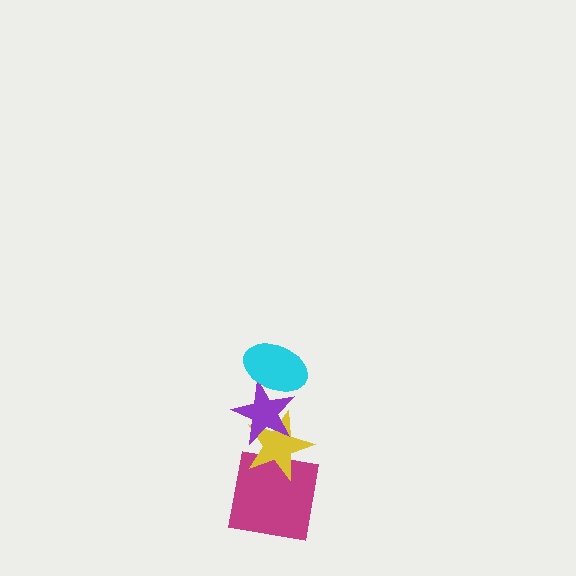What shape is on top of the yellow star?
The purple star is on top of the yellow star.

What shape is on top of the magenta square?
The yellow star is on top of the magenta square.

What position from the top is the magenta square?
The magenta square is 4th from the top.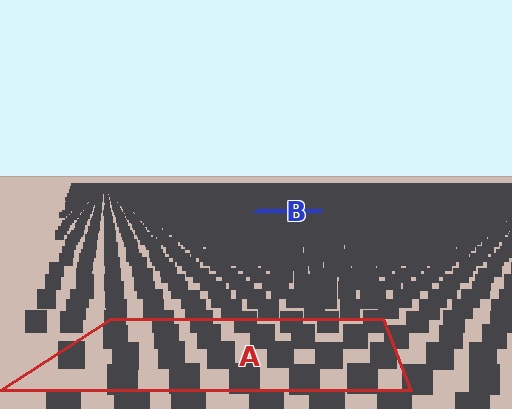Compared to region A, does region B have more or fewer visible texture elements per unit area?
Region B has more texture elements per unit area — they are packed more densely because it is farther away.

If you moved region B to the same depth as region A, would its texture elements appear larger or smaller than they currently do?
They would appear larger. At a closer depth, the same texture elements are projected at a bigger on-screen size.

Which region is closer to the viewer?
Region A is closer. The texture elements there are larger and more spread out.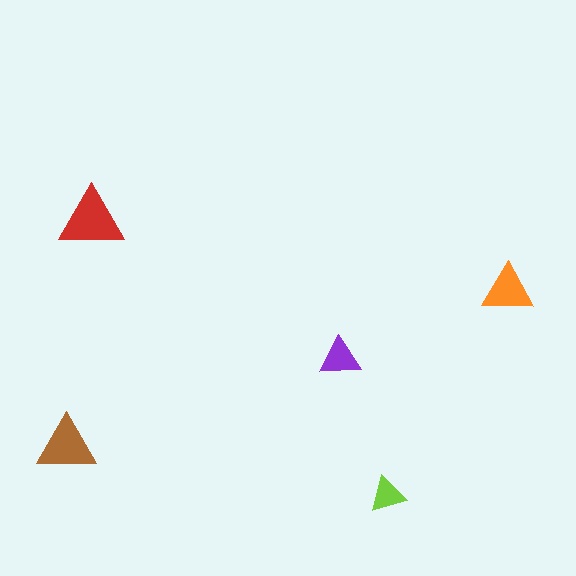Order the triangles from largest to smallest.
the red one, the brown one, the orange one, the purple one, the lime one.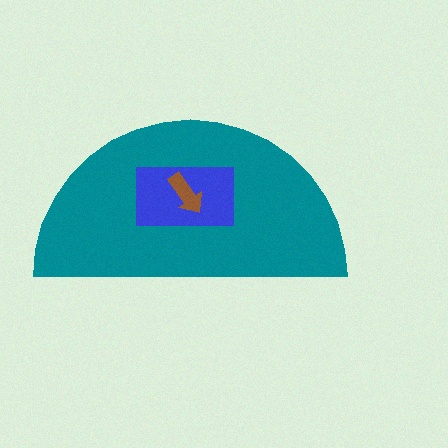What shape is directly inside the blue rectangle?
The brown arrow.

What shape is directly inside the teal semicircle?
The blue rectangle.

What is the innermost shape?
The brown arrow.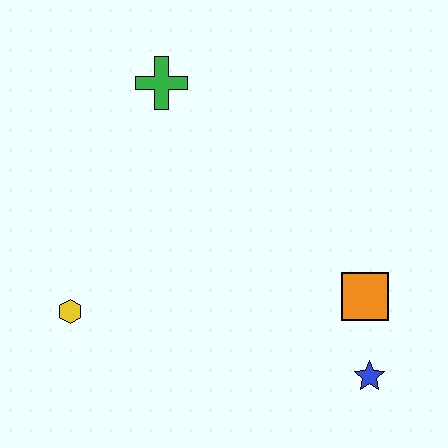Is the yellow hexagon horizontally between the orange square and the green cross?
No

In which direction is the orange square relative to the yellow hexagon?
The orange square is to the right of the yellow hexagon.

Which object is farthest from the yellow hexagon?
The blue star is farthest from the yellow hexagon.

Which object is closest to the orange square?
The blue star is closest to the orange square.